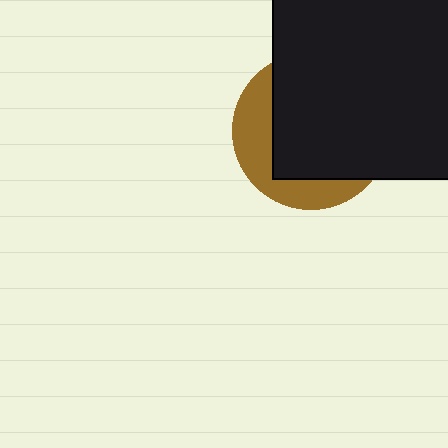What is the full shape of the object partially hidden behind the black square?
The partially hidden object is a brown circle.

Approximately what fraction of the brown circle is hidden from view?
Roughly 68% of the brown circle is hidden behind the black square.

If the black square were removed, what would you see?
You would see the complete brown circle.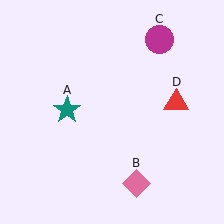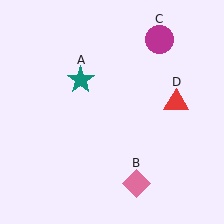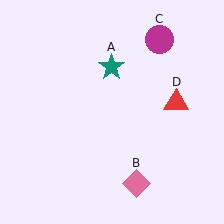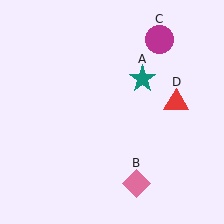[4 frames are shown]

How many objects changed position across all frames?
1 object changed position: teal star (object A).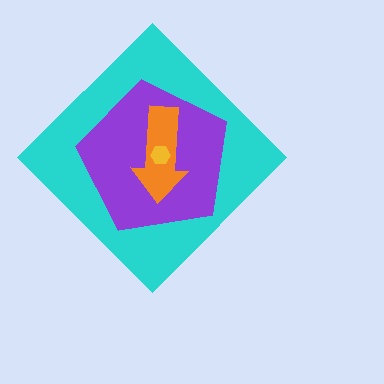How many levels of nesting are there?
4.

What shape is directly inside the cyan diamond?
The purple pentagon.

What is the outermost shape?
The cyan diamond.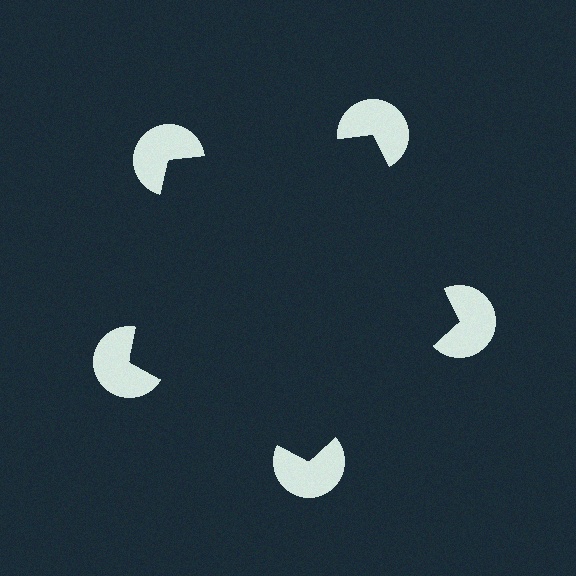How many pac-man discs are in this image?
There are 5 — one at each vertex of the illusory pentagon.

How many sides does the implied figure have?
5 sides.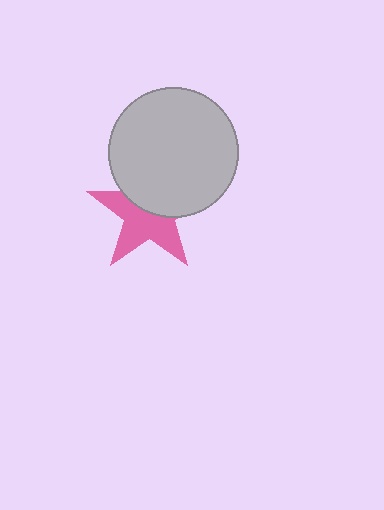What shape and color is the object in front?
The object in front is a light gray circle.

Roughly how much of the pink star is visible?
About half of it is visible (roughly 56%).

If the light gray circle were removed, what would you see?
You would see the complete pink star.